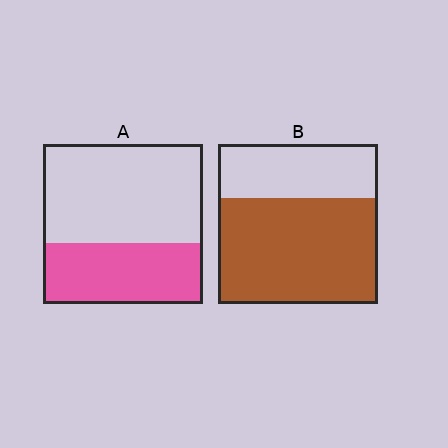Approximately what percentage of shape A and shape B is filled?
A is approximately 40% and B is approximately 65%.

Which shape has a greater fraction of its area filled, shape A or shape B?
Shape B.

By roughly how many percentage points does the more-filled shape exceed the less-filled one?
By roughly 30 percentage points (B over A).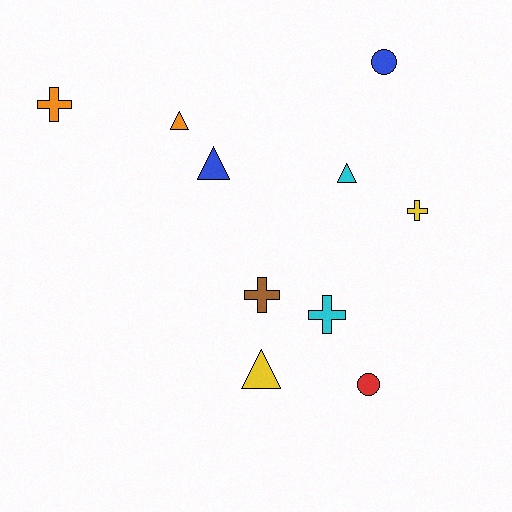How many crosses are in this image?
There are 4 crosses.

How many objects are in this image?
There are 10 objects.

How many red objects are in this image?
There is 1 red object.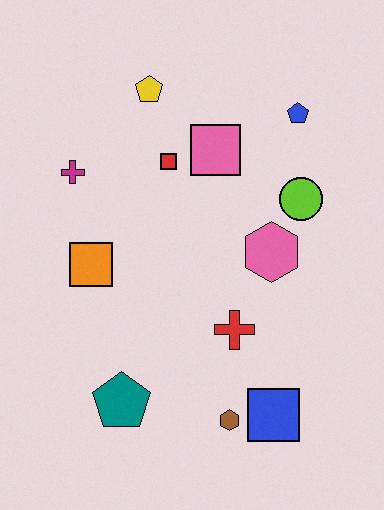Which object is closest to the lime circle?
The pink hexagon is closest to the lime circle.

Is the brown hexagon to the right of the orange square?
Yes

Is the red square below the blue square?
No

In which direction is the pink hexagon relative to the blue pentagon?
The pink hexagon is below the blue pentagon.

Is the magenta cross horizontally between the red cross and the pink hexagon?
No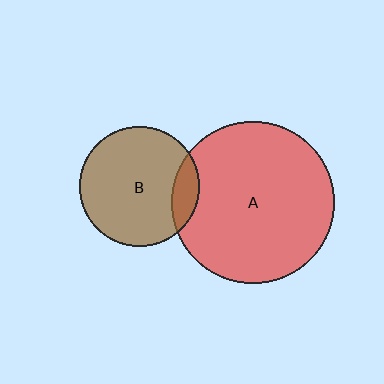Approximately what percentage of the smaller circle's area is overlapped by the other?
Approximately 15%.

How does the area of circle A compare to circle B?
Approximately 1.8 times.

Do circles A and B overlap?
Yes.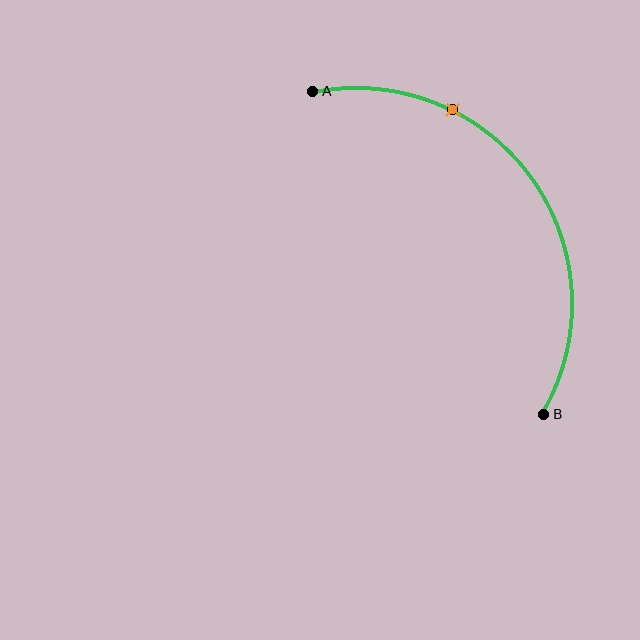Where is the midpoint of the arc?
The arc midpoint is the point on the curve farthest from the straight line joining A and B. It sits above and to the right of that line.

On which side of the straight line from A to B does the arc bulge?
The arc bulges above and to the right of the straight line connecting A and B.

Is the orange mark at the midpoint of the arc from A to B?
No. The orange mark lies on the arc but is closer to endpoint A. The arc midpoint would be at the point on the curve equidistant along the arc from both A and B.